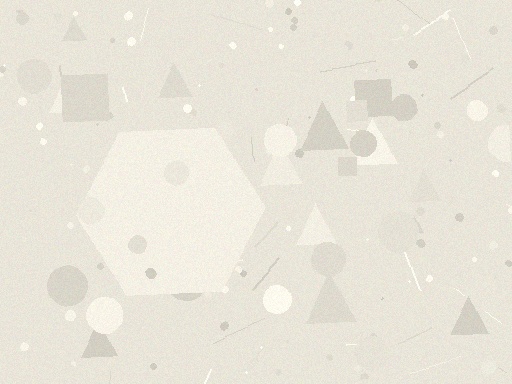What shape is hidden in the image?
A hexagon is hidden in the image.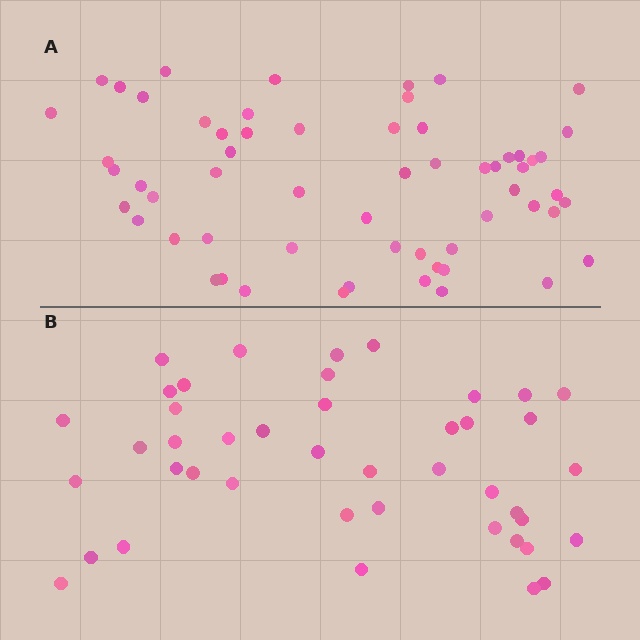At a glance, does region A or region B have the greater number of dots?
Region A (the top region) has more dots.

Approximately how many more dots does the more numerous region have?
Region A has approximately 15 more dots than region B.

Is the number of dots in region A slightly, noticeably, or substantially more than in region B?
Region A has noticeably more, but not dramatically so. The ratio is roughly 1.4 to 1.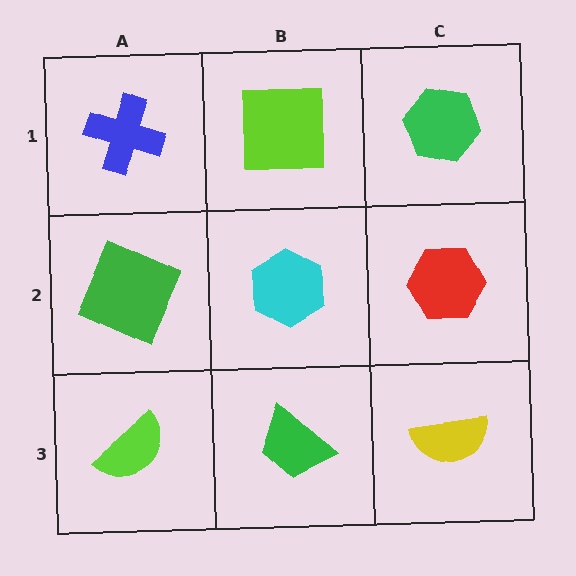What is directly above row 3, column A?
A green square.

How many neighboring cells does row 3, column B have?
3.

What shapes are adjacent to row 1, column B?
A cyan hexagon (row 2, column B), a blue cross (row 1, column A), a green hexagon (row 1, column C).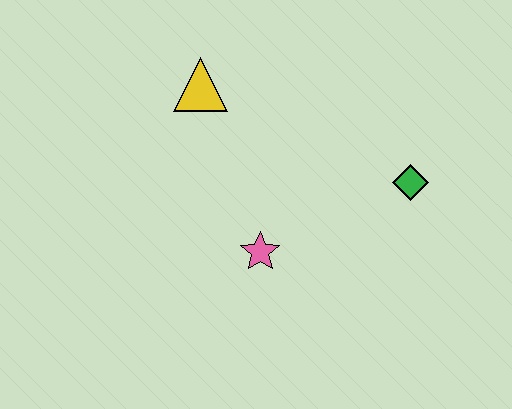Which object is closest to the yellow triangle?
The pink star is closest to the yellow triangle.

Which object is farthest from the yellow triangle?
The green diamond is farthest from the yellow triangle.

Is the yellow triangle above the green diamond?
Yes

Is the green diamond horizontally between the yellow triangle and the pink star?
No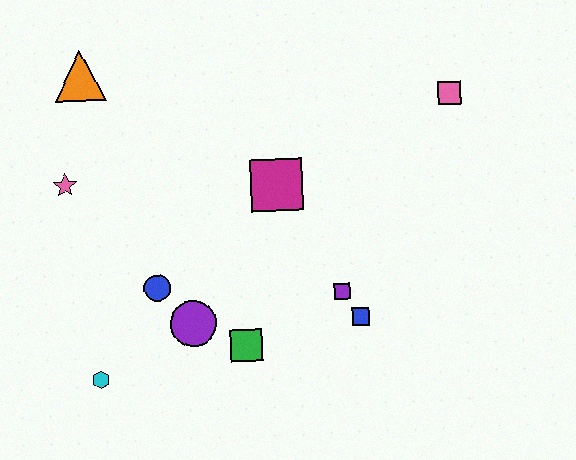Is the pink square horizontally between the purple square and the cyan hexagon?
No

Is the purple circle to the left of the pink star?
No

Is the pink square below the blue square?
No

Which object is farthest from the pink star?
The pink square is farthest from the pink star.